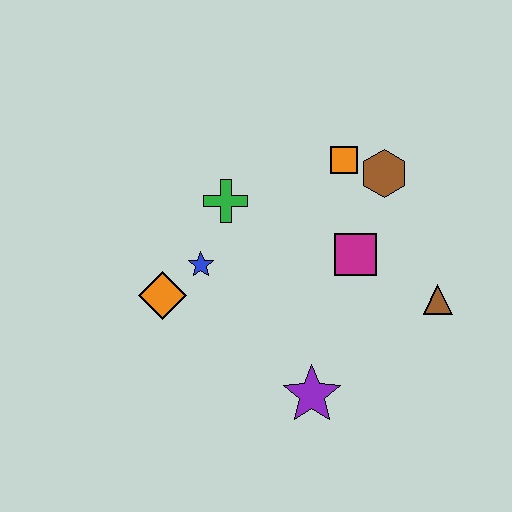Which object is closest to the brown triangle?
The magenta square is closest to the brown triangle.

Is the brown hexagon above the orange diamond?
Yes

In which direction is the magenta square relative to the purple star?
The magenta square is above the purple star.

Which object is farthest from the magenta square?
The orange diamond is farthest from the magenta square.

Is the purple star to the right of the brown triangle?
No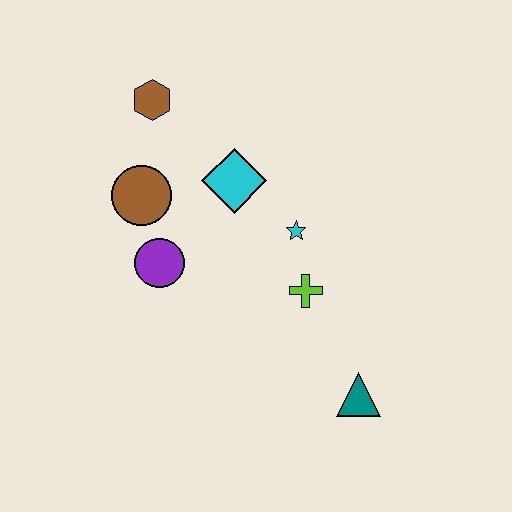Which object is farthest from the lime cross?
The brown hexagon is farthest from the lime cross.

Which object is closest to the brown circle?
The purple circle is closest to the brown circle.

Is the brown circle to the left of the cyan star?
Yes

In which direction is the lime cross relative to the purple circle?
The lime cross is to the right of the purple circle.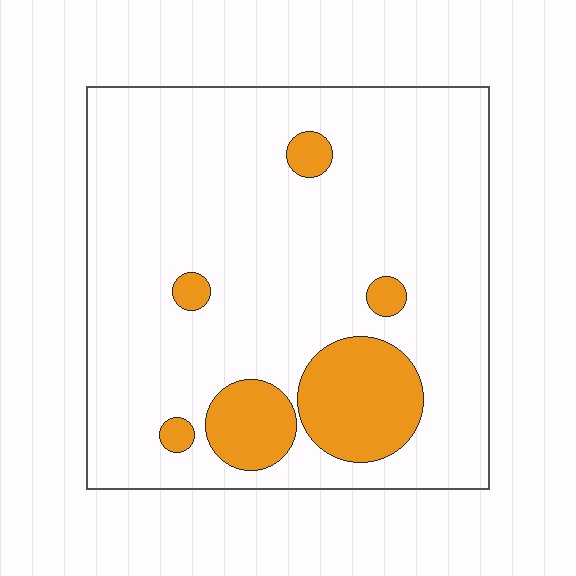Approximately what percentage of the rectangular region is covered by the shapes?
Approximately 15%.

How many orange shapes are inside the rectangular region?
6.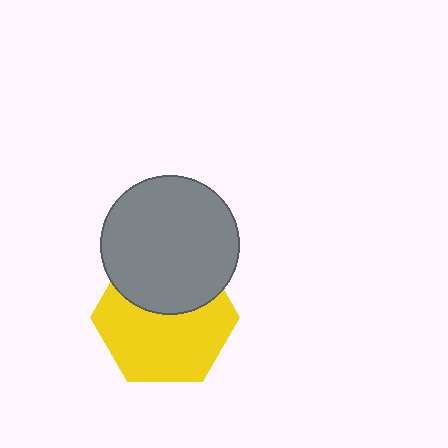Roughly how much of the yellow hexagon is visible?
About half of it is visible (roughly 62%).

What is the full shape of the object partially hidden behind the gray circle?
The partially hidden object is a yellow hexagon.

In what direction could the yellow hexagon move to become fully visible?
The yellow hexagon could move down. That would shift it out from behind the gray circle entirely.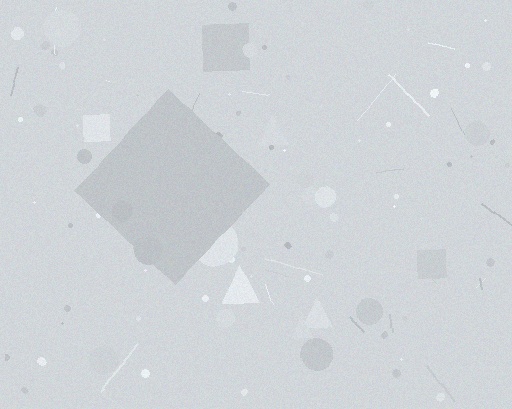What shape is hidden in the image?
A diamond is hidden in the image.